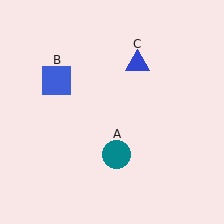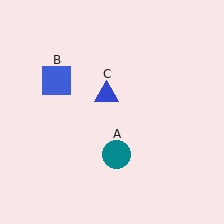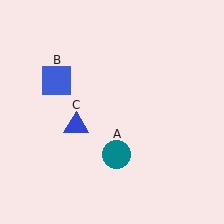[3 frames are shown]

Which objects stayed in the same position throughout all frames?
Teal circle (object A) and blue square (object B) remained stationary.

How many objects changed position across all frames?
1 object changed position: blue triangle (object C).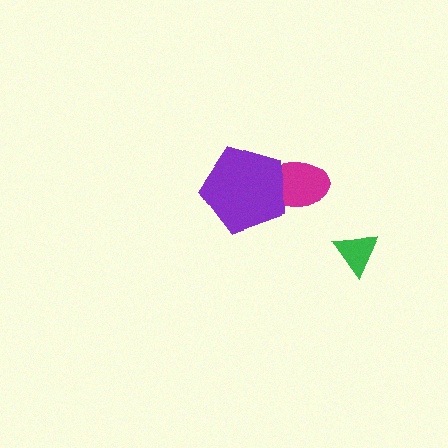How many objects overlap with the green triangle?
0 objects overlap with the green triangle.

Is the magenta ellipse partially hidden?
Yes, it is partially covered by another shape.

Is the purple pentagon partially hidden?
No, no other shape covers it.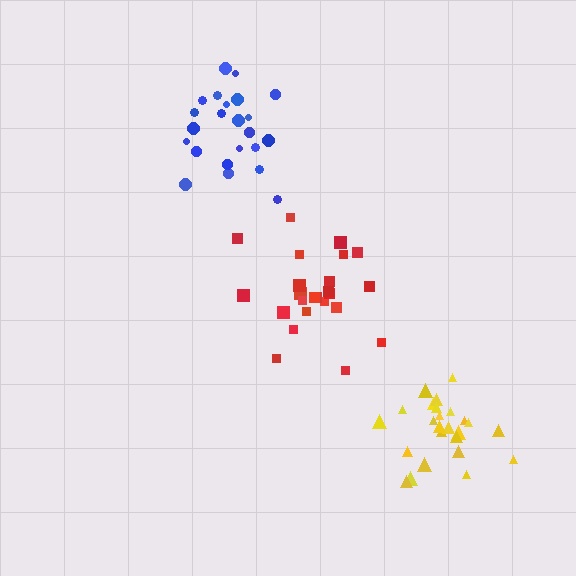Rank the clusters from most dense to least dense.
blue, yellow, red.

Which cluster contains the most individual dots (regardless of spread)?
Yellow (25).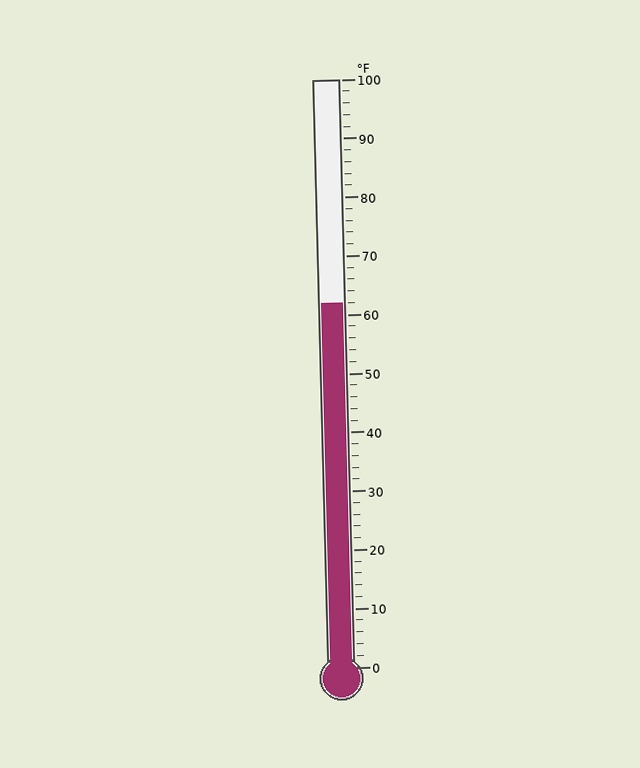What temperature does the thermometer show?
The thermometer shows approximately 62°F.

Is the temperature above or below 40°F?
The temperature is above 40°F.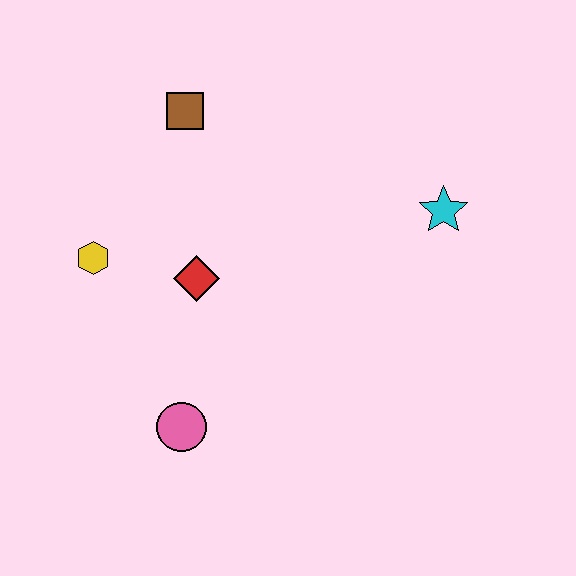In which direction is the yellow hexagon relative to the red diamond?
The yellow hexagon is to the left of the red diamond.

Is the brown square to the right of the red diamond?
No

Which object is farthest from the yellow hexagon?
The cyan star is farthest from the yellow hexagon.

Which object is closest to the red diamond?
The yellow hexagon is closest to the red diamond.